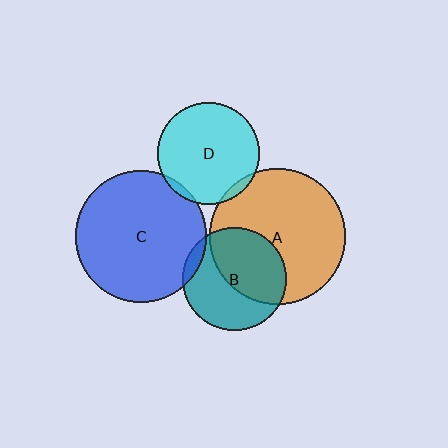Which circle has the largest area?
Circle A (orange).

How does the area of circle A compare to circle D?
Approximately 1.8 times.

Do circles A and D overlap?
Yes.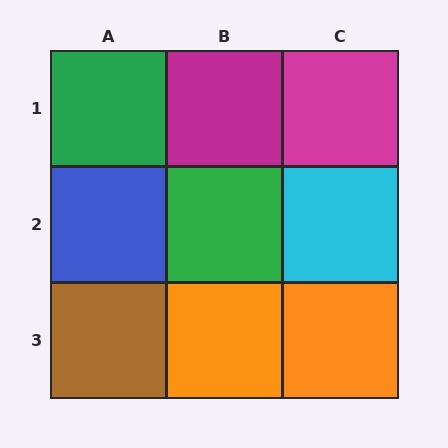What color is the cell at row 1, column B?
Magenta.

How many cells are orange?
2 cells are orange.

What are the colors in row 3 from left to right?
Brown, orange, orange.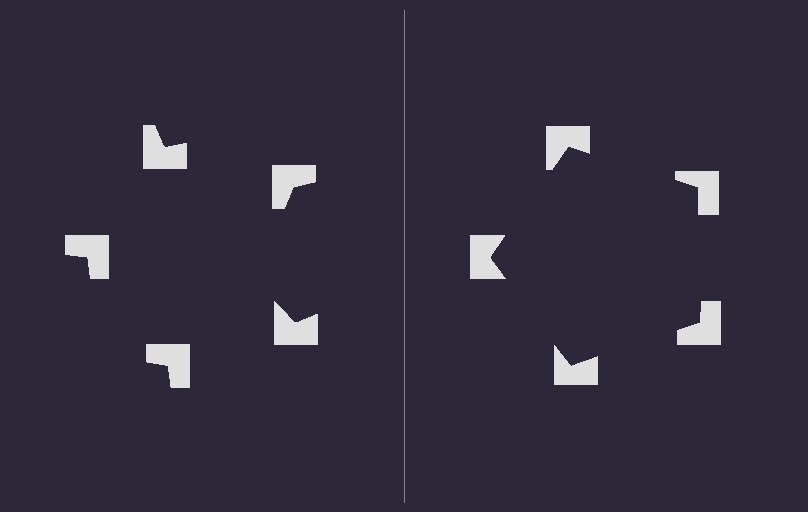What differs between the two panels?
The notched squares are positioned identically on both sides; only the wedge orientations differ. On the right they align to a pentagon; on the left they are misaligned.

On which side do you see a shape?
An illusory pentagon appears on the right side. On the left side the wedge cuts are rotated, so no coherent shape forms.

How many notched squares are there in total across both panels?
10 — 5 on each side.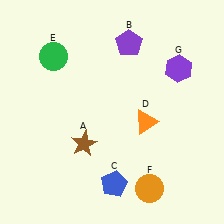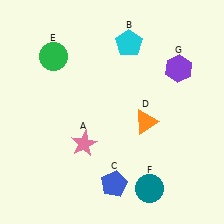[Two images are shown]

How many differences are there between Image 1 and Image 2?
There are 3 differences between the two images.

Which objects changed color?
A changed from brown to pink. B changed from purple to cyan. F changed from orange to teal.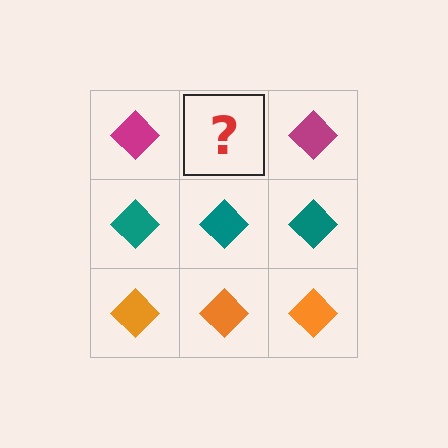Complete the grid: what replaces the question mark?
The question mark should be replaced with a magenta diamond.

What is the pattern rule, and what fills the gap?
The rule is that each row has a consistent color. The gap should be filled with a magenta diamond.